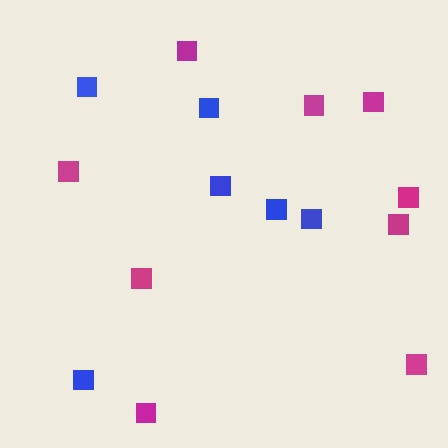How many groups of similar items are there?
There are 2 groups: one group of magenta squares (9) and one group of blue squares (6).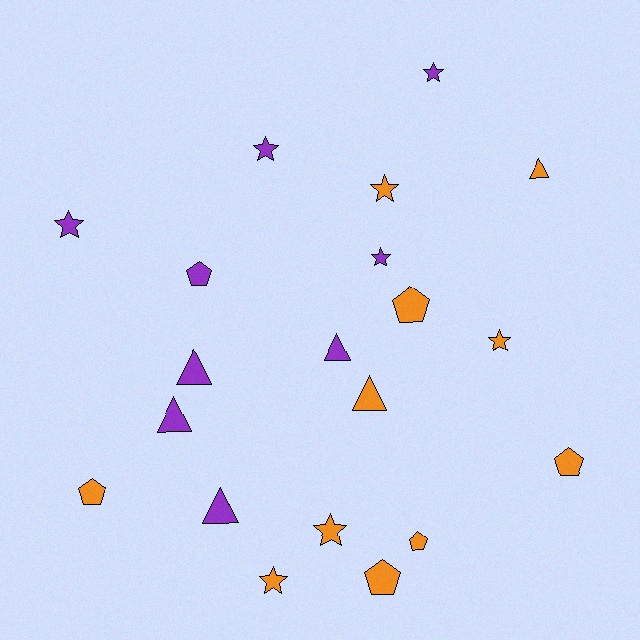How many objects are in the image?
There are 20 objects.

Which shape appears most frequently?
Star, with 8 objects.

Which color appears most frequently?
Orange, with 11 objects.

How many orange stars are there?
There are 4 orange stars.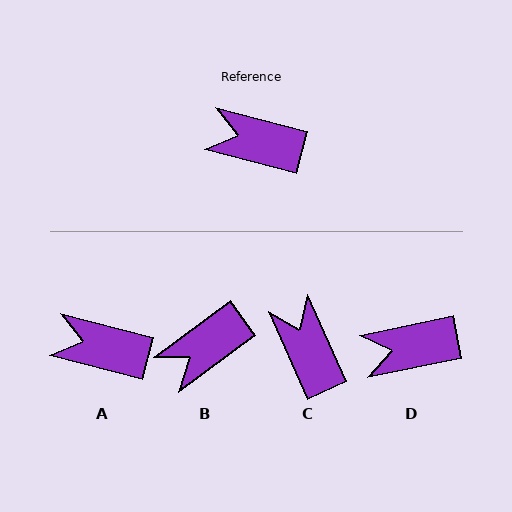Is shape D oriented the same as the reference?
No, it is off by about 26 degrees.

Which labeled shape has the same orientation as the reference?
A.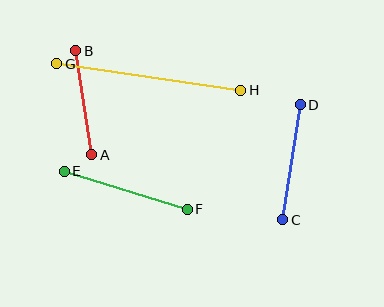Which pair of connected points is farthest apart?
Points G and H are farthest apart.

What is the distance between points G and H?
The distance is approximately 186 pixels.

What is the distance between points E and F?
The distance is approximately 129 pixels.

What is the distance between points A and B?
The distance is approximately 105 pixels.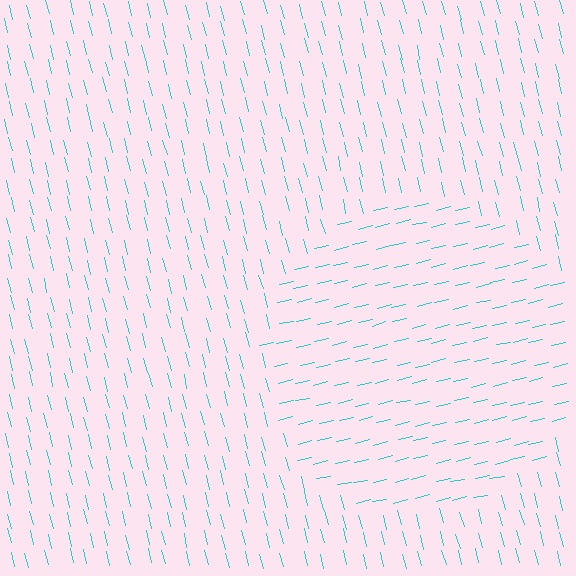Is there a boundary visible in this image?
Yes, there is a texture boundary formed by a change in line orientation.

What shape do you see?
I see a circle.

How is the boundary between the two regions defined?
The boundary is defined purely by a change in line orientation (approximately 89 degrees difference). All lines are the same color and thickness.